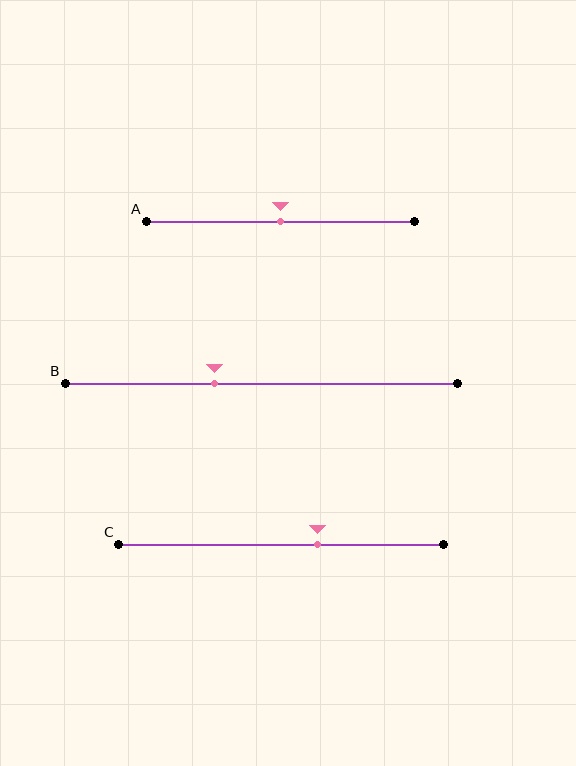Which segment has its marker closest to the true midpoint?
Segment A has its marker closest to the true midpoint.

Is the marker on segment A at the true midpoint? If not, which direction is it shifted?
Yes, the marker on segment A is at the true midpoint.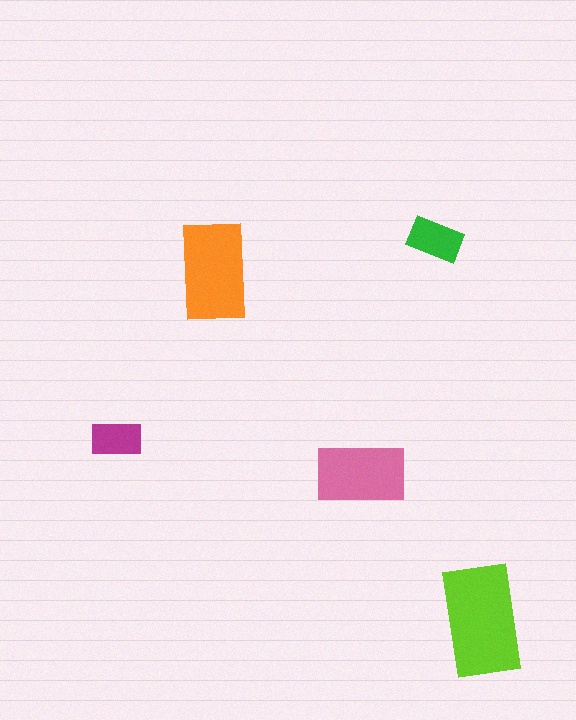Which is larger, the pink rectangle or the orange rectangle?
The orange one.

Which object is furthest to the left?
The magenta rectangle is leftmost.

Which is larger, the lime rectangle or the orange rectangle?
The lime one.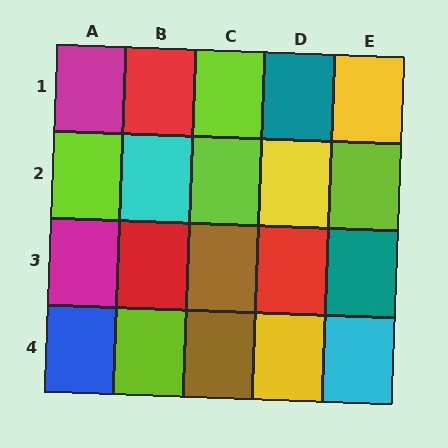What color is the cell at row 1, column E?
Yellow.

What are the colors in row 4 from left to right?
Blue, lime, brown, yellow, cyan.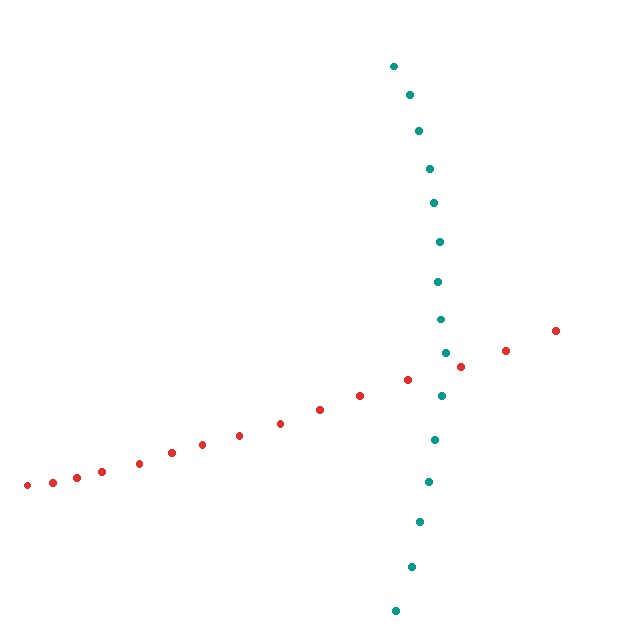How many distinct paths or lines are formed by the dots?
There are 2 distinct paths.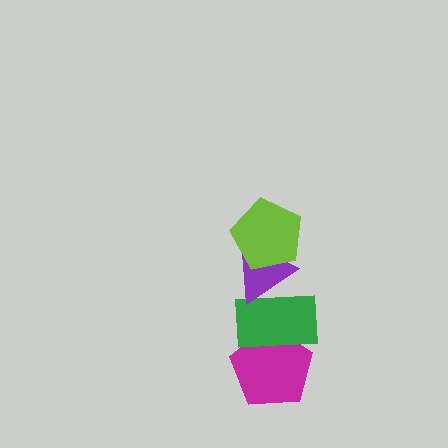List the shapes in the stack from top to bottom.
From top to bottom: the lime pentagon, the purple triangle, the green rectangle, the magenta pentagon.